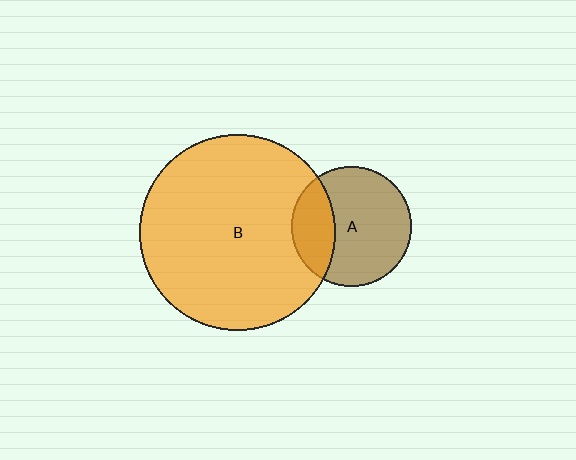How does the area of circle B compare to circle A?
Approximately 2.7 times.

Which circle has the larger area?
Circle B (orange).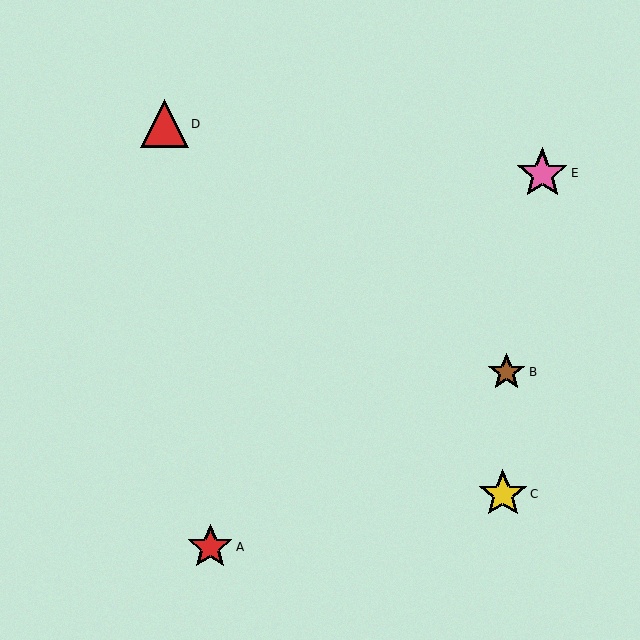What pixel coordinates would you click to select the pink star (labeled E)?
Click at (542, 173) to select the pink star E.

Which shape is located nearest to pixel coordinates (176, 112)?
The red triangle (labeled D) at (165, 124) is nearest to that location.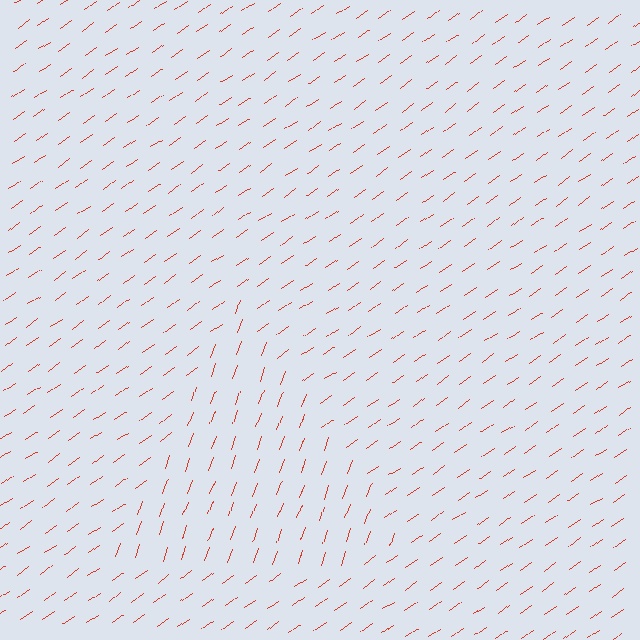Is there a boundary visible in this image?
Yes, there is a texture boundary formed by a change in line orientation.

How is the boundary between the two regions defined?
The boundary is defined purely by a change in line orientation (approximately 35 degrees difference). All lines are the same color and thickness.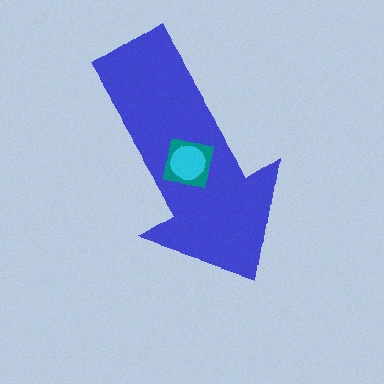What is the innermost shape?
The cyan circle.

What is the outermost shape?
The blue arrow.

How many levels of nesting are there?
3.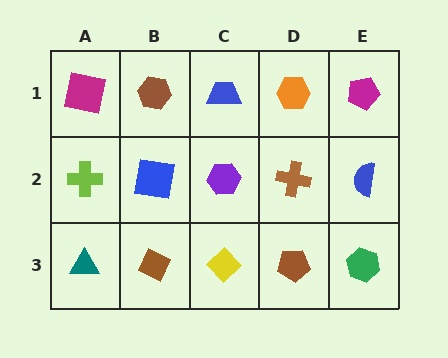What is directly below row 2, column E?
A green hexagon.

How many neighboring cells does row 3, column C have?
3.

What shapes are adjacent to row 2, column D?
An orange hexagon (row 1, column D), a brown pentagon (row 3, column D), a purple hexagon (row 2, column C), a blue semicircle (row 2, column E).